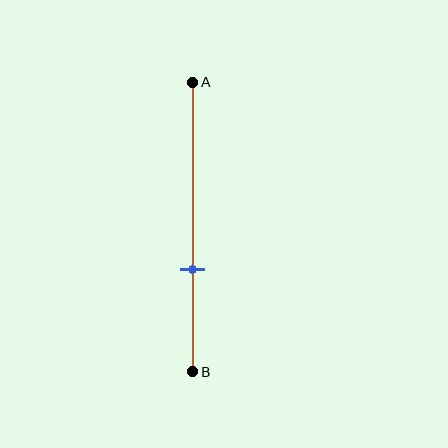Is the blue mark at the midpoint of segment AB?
No, the mark is at about 65% from A, not at the 50% midpoint.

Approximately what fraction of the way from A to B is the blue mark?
The blue mark is approximately 65% of the way from A to B.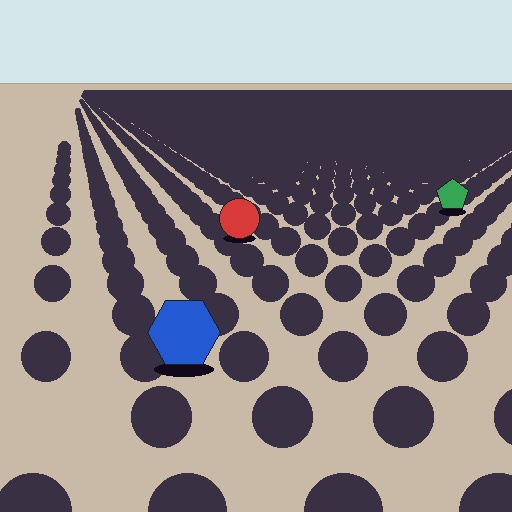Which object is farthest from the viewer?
The green pentagon is farthest from the viewer. It appears smaller and the ground texture around it is denser.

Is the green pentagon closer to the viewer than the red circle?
No. The red circle is closer — you can tell from the texture gradient: the ground texture is coarser near it.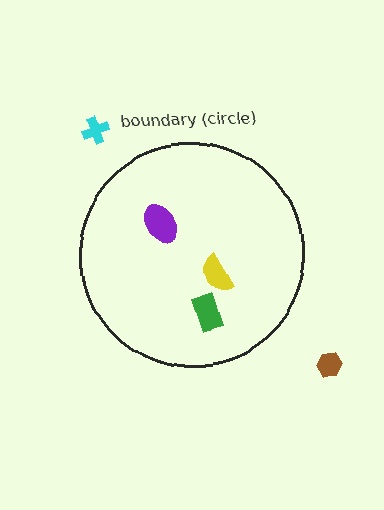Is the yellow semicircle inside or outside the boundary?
Inside.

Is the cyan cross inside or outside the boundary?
Outside.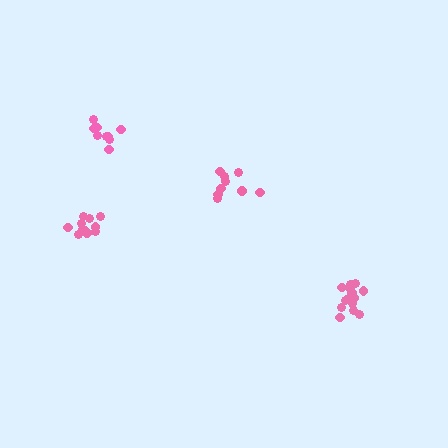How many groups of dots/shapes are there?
There are 4 groups.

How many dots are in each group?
Group 1: 9 dots, Group 2: 11 dots, Group 3: 9 dots, Group 4: 14 dots (43 total).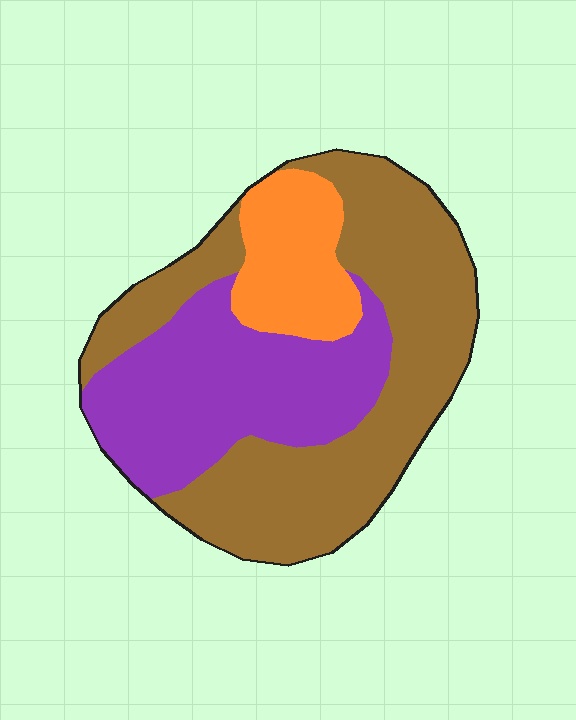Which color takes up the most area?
Brown, at roughly 50%.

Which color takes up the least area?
Orange, at roughly 15%.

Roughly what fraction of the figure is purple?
Purple covers roughly 35% of the figure.